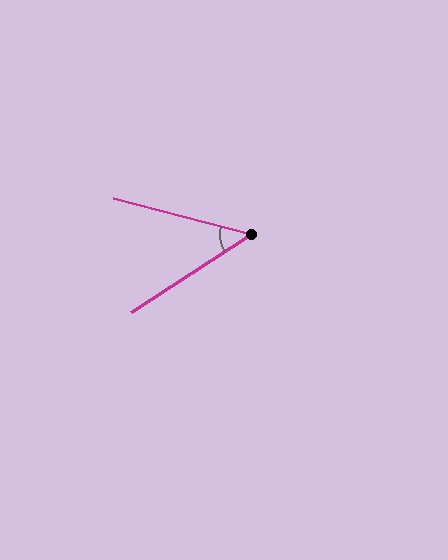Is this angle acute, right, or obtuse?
It is acute.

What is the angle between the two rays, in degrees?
Approximately 48 degrees.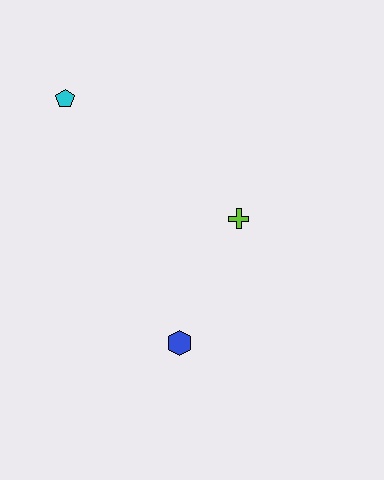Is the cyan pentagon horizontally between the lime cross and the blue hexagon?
No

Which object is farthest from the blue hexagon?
The cyan pentagon is farthest from the blue hexagon.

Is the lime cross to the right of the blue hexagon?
Yes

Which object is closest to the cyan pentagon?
The lime cross is closest to the cyan pentagon.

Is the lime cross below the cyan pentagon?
Yes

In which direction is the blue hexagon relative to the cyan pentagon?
The blue hexagon is below the cyan pentagon.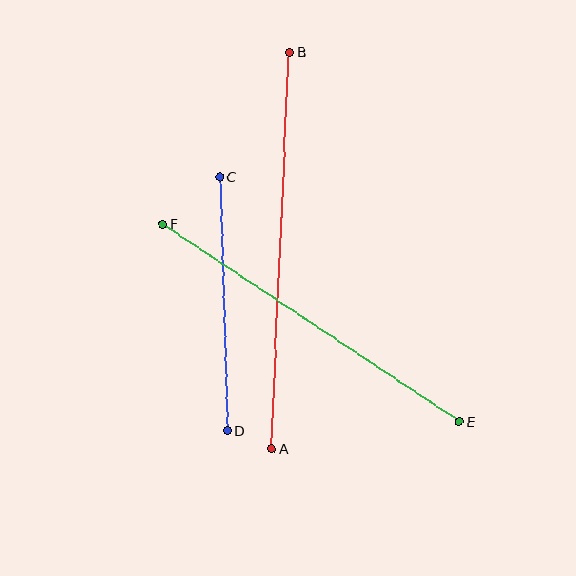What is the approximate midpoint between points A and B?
The midpoint is at approximately (281, 250) pixels.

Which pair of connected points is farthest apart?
Points A and B are farthest apart.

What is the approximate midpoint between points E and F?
The midpoint is at approximately (311, 323) pixels.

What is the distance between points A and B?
The distance is approximately 397 pixels.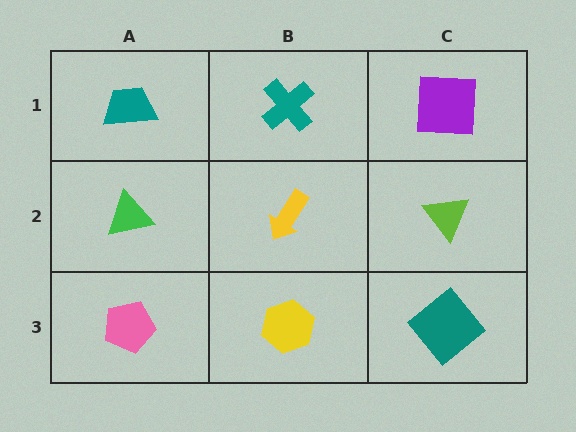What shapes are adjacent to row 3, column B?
A yellow arrow (row 2, column B), a pink pentagon (row 3, column A), a teal diamond (row 3, column C).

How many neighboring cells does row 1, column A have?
2.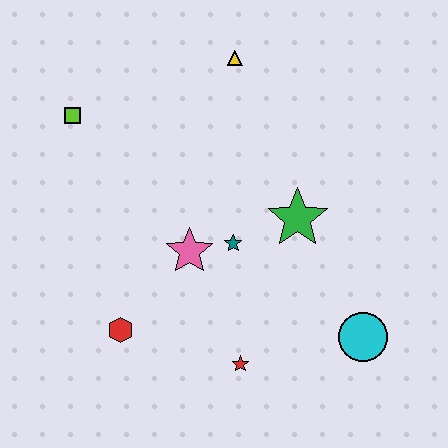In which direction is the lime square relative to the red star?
The lime square is above the red star.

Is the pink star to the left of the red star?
Yes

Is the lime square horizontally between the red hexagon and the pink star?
No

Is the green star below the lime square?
Yes